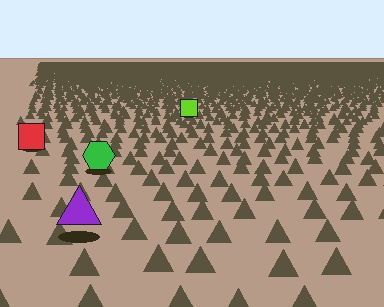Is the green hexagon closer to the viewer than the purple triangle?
No. The purple triangle is closer — you can tell from the texture gradient: the ground texture is coarser near it.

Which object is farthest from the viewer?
The lime square is farthest from the viewer. It appears smaller and the ground texture around it is denser.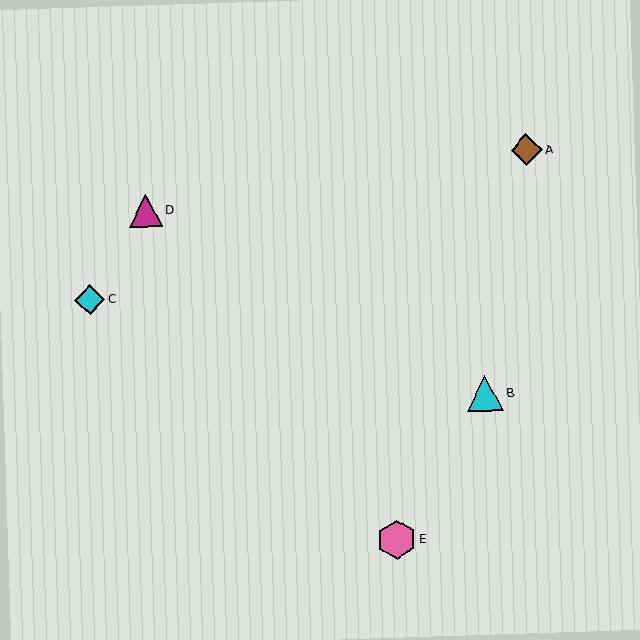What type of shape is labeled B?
Shape B is a cyan triangle.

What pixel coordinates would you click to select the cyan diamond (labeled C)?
Click at (90, 300) to select the cyan diamond C.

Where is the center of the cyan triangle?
The center of the cyan triangle is at (485, 393).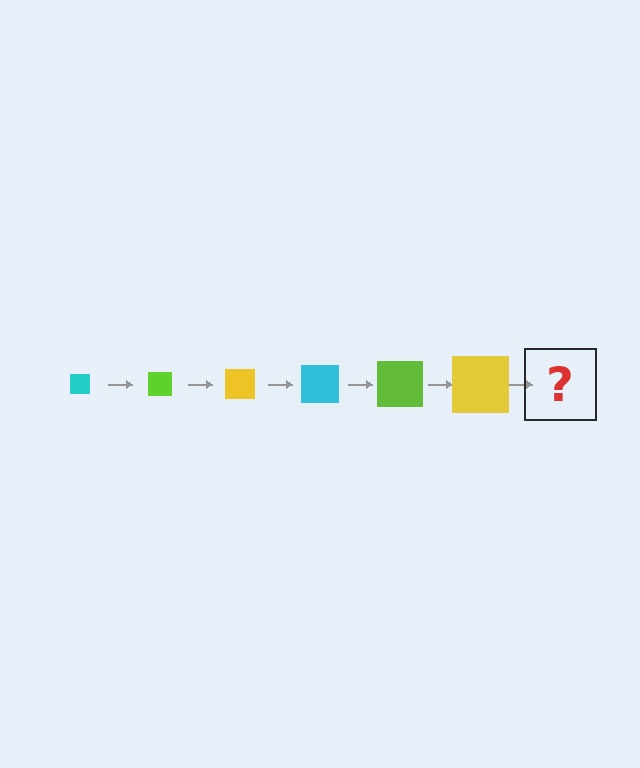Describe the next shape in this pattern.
It should be a cyan square, larger than the previous one.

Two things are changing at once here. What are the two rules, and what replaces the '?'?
The two rules are that the square grows larger each step and the color cycles through cyan, lime, and yellow. The '?' should be a cyan square, larger than the previous one.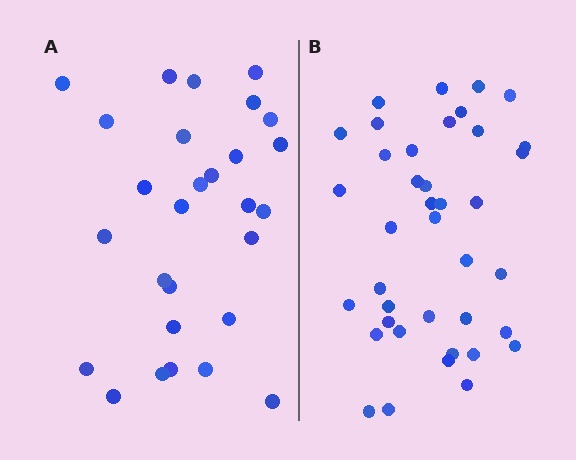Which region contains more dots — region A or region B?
Region B (the right region) has more dots.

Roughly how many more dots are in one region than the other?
Region B has roughly 12 or so more dots than region A.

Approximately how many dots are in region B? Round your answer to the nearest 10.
About 40 dots. (The exact count is 39, which rounds to 40.)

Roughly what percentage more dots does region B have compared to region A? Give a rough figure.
About 40% more.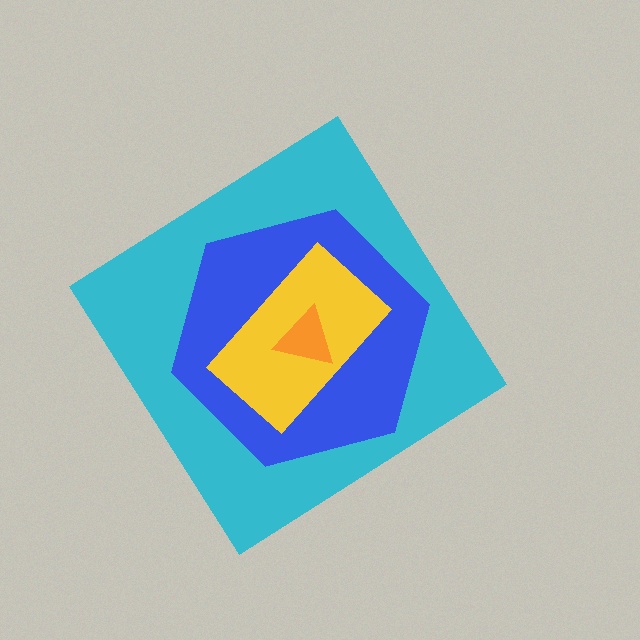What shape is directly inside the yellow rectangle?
The orange triangle.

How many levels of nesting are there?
4.